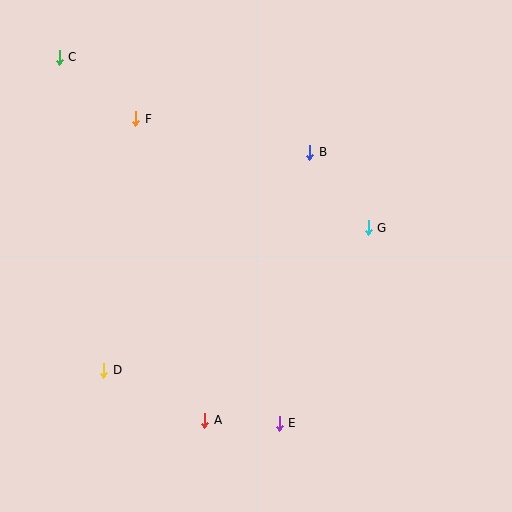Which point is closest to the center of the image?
Point G at (368, 228) is closest to the center.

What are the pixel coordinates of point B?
Point B is at (310, 152).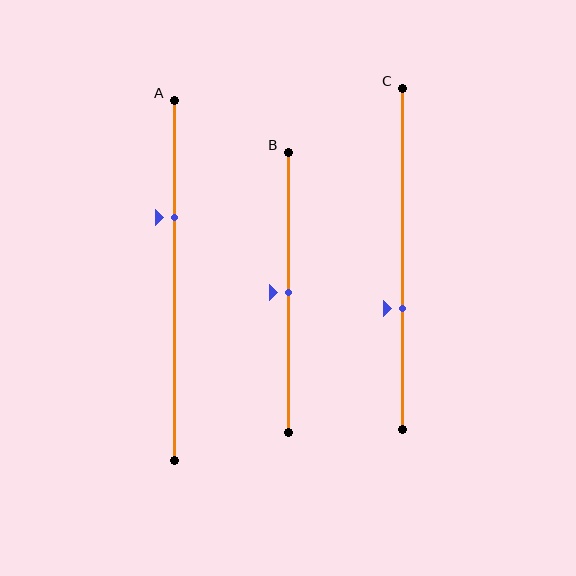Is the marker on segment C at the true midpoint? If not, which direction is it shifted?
No, the marker on segment C is shifted downward by about 15% of the segment length.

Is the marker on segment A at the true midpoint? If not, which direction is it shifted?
No, the marker on segment A is shifted upward by about 17% of the segment length.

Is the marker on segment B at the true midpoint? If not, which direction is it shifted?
Yes, the marker on segment B is at the true midpoint.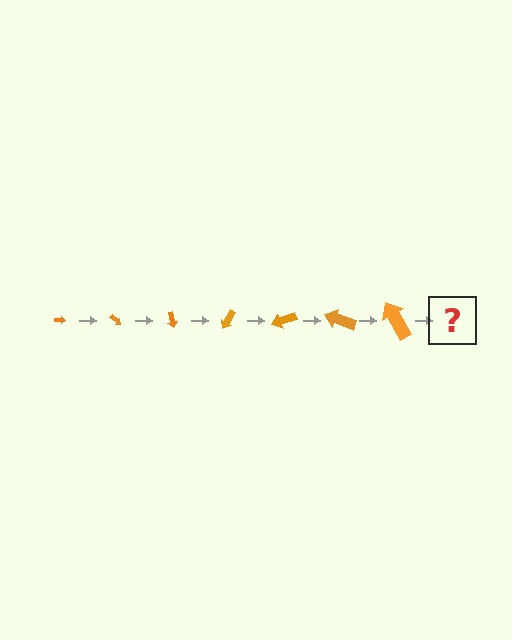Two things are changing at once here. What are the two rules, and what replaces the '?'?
The two rules are that the arrow grows larger each step and it rotates 40 degrees each step. The '?' should be an arrow, larger than the previous one and rotated 280 degrees from the start.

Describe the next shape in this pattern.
It should be an arrow, larger than the previous one and rotated 280 degrees from the start.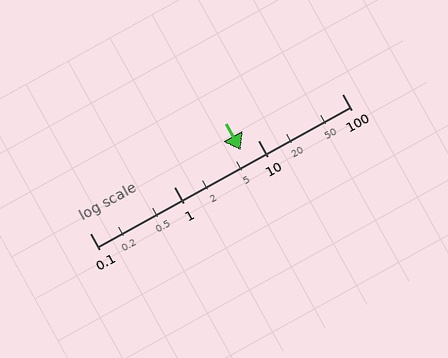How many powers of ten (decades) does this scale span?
The scale spans 3 decades, from 0.1 to 100.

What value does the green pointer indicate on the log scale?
The pointer indicates approximately 6.3.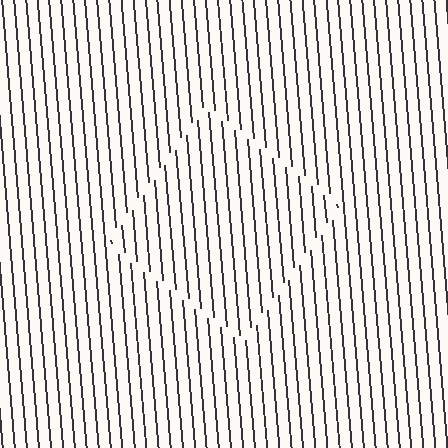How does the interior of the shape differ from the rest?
The interior of the shape contains the same grating, shifted by half a period — the contour is defined by the phase discontinuity where line-ends from the inner and outer gratings abut.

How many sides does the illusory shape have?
4 sides — the line-ends trace a square.